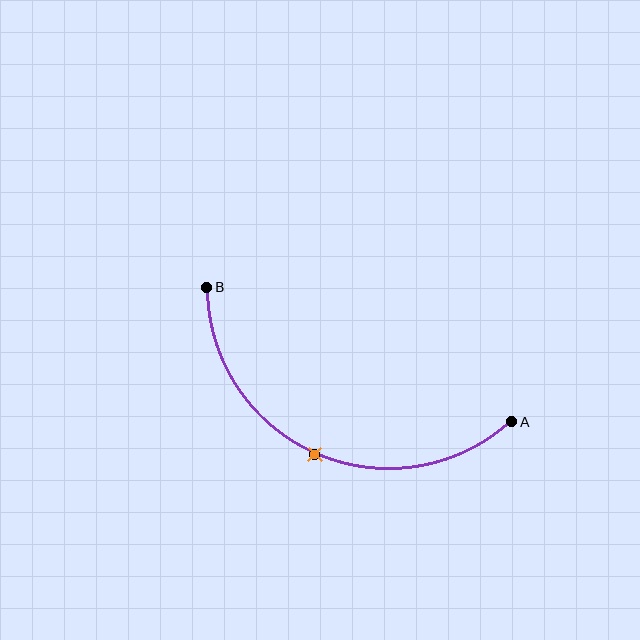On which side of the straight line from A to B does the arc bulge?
The arc bulges below the straight line connecting A and B.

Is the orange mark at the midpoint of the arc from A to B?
Yes. The orange mark lies on the arc at equal arc-length from both A and B — it is the arc midpoint.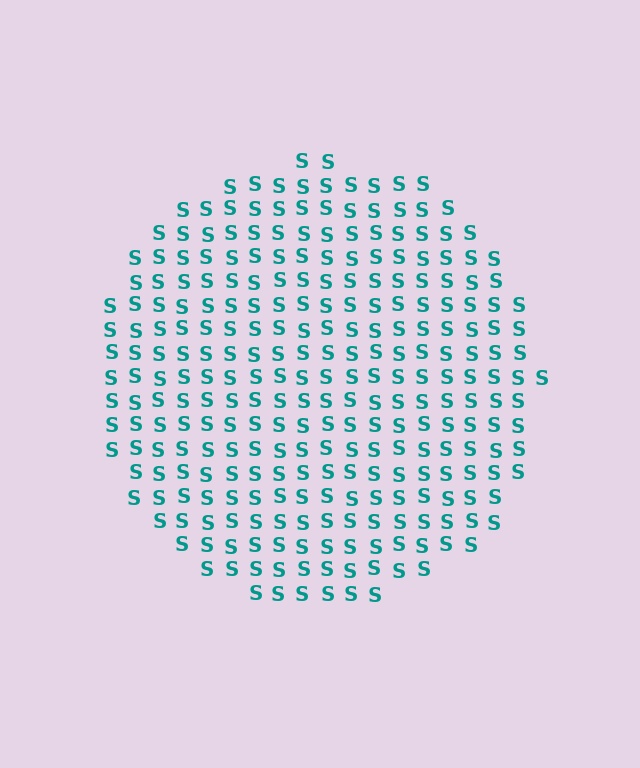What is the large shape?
The large shape is a circle.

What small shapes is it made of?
It is made of small letter S's.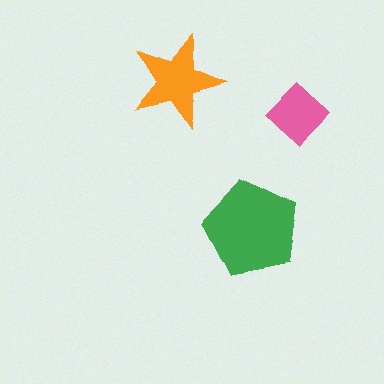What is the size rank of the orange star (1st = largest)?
2nd.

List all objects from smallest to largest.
The pink diamond, the orange star, the green pentagon.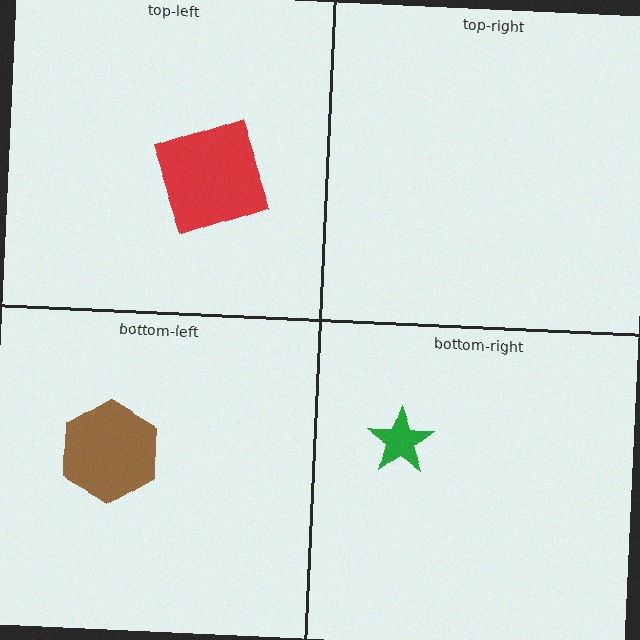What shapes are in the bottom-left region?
The brown hexagon.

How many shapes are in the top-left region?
1.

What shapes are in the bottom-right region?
The green star.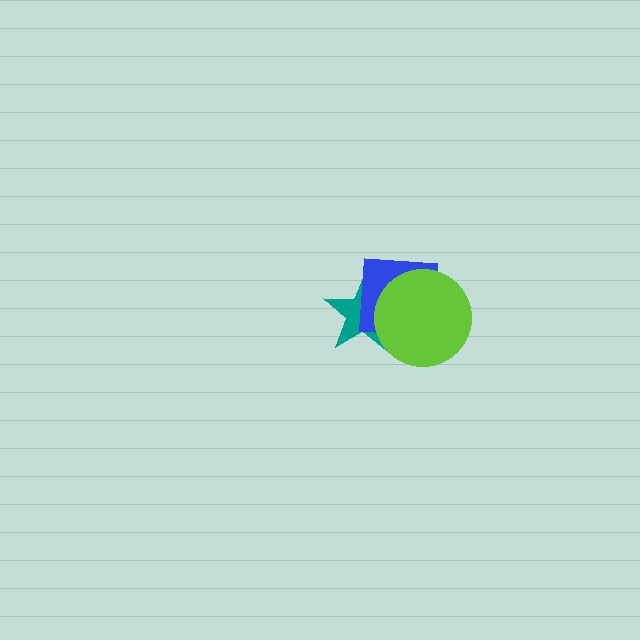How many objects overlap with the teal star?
2 objects overlap with the teal star.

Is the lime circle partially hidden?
No, no other shape covers it.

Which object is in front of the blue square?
The lime circle is in front of the blue square.